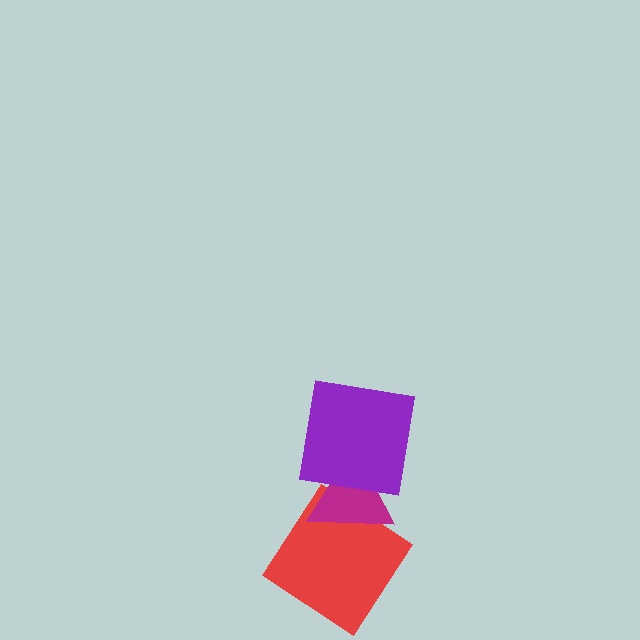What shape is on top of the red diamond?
The magenta triangle is on top of the red diamond.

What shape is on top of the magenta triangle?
The purple square is on top of the magenta triangle.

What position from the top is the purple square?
The purple square is 1st from the top.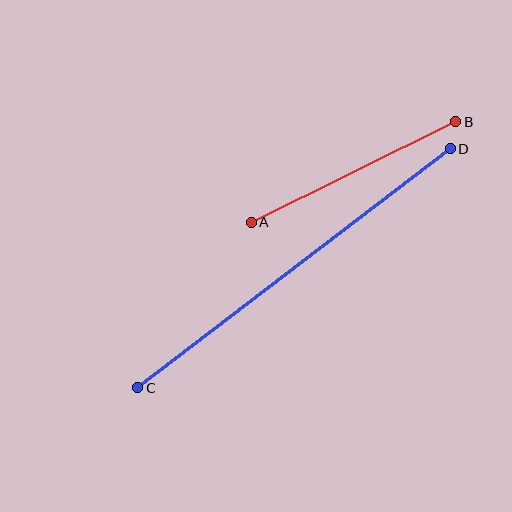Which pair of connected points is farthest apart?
Points C and D are farthest apart.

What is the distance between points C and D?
The distance is approximately 393 pixels.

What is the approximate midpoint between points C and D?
The midpoint is at approximately (294, 268) pixels.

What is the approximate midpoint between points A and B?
The midpoint is at approximately (353, 172) pixels.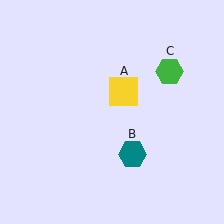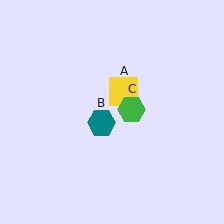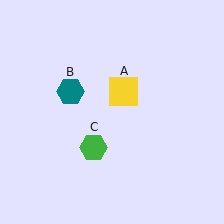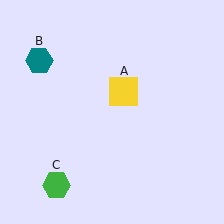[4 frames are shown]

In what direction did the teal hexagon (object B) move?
The teal hexagon (object B) moved up and to the left.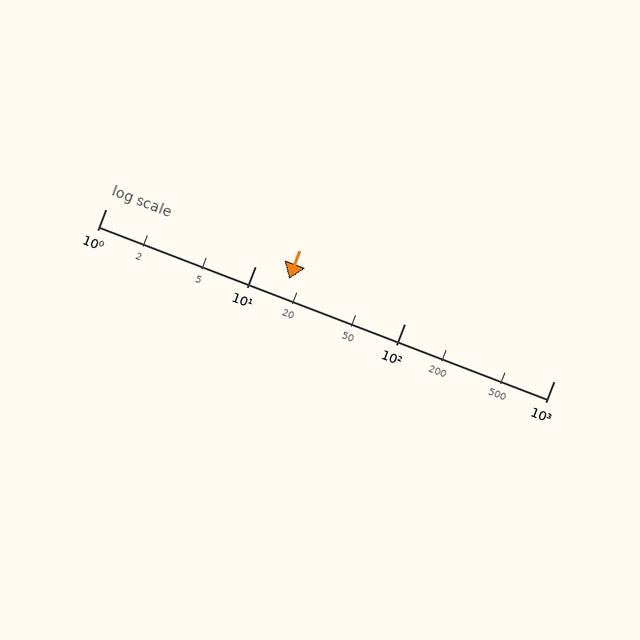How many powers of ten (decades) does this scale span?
The scale spans 3 decades, from 1 to 1000.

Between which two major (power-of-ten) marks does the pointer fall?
The pointer is between 10 and 100.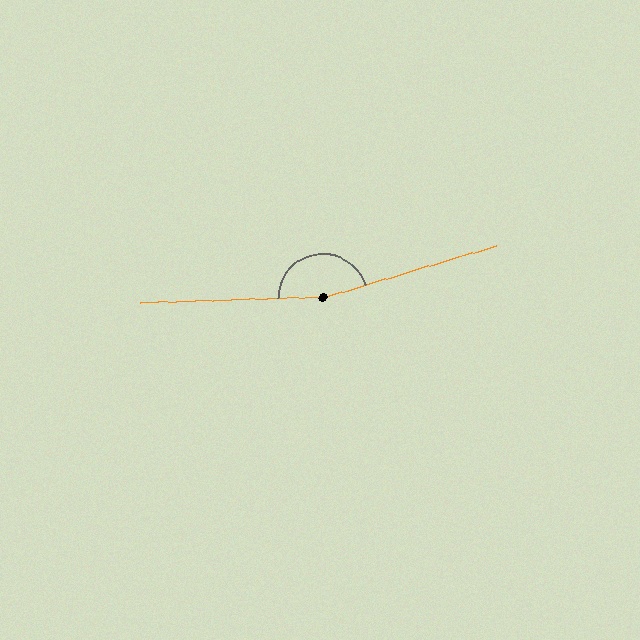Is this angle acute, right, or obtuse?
It is obtuse.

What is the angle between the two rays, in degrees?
Approximately 165 degrees.